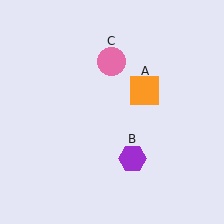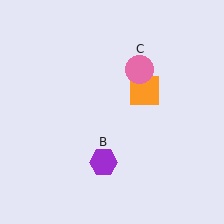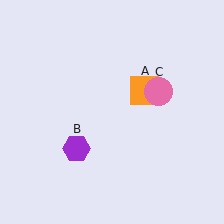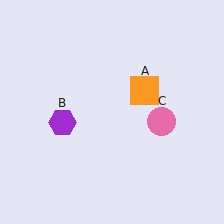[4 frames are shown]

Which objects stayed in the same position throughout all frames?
Orange square (object A) remained stationary.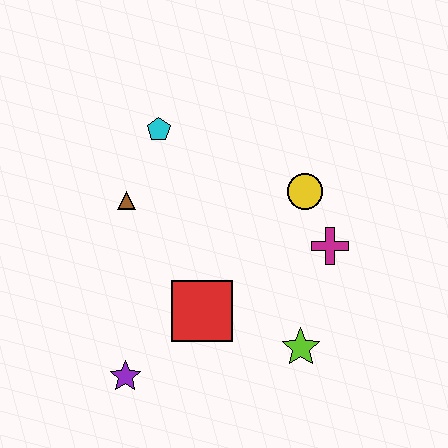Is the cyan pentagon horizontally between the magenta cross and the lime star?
No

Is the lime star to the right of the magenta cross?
No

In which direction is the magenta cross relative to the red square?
The magenta cross is to the right of the red square.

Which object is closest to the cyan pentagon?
The brown triangle is closest to the cyan pentagon.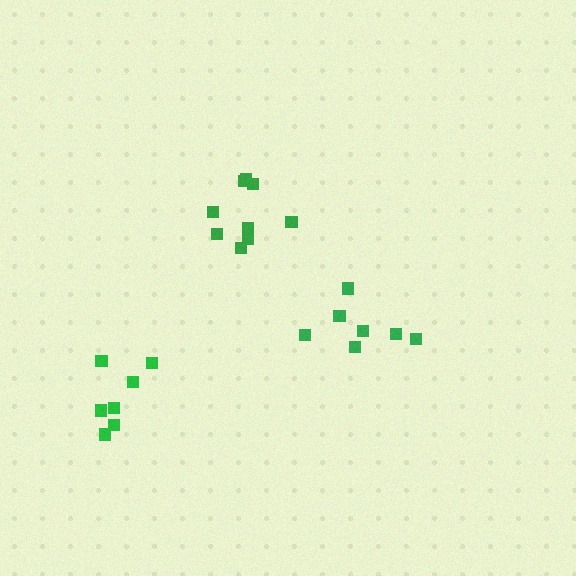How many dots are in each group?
Group 1: 10 dots, Group 2: 7 dots, Group 3: 7 dots (24 total).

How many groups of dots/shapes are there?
There are 3 groups.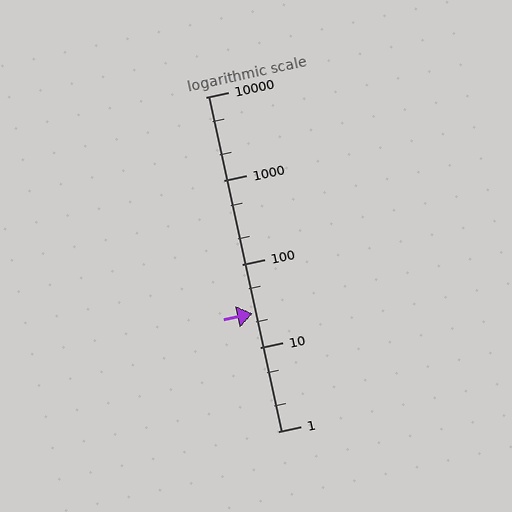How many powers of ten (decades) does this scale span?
The scale spans 4 decades, from 1 to 10000.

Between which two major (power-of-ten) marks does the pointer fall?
The pointer is between 10 and 100.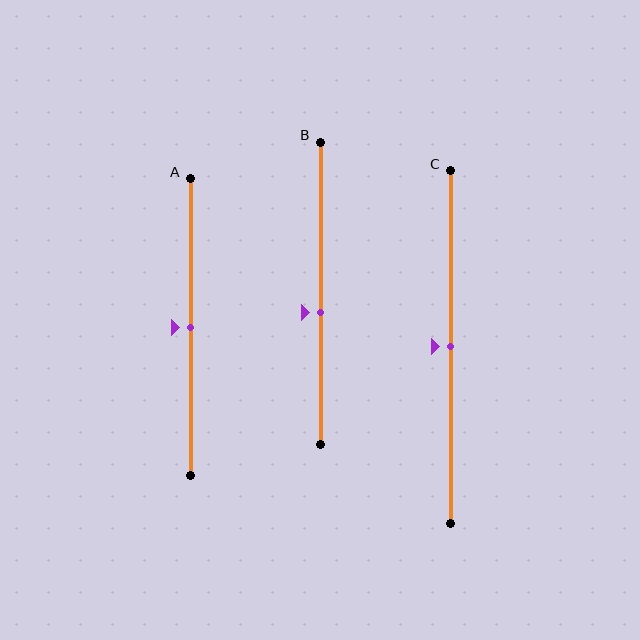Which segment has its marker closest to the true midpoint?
Segment A has its marker closest to the true midpoint.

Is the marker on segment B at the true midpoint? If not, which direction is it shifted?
No, the marker on segment B is shifted downward by about 6% of the segment length.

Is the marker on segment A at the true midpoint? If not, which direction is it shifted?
Yes, the marker on segment A is at the true midpoint.